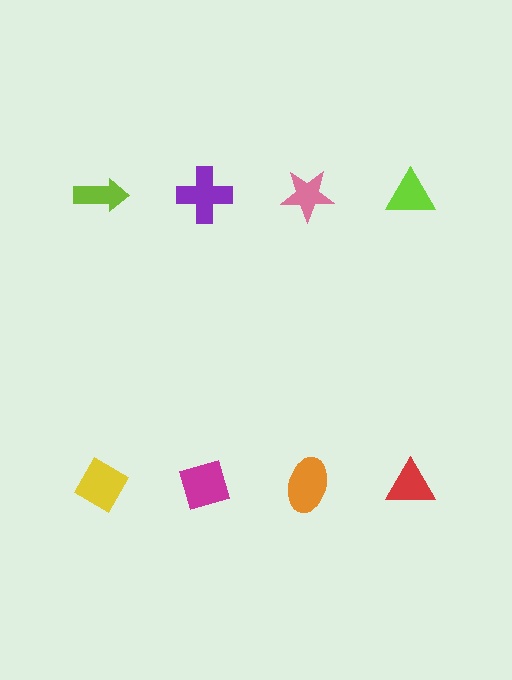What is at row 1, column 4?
A lime triangle.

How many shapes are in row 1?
4 shapes.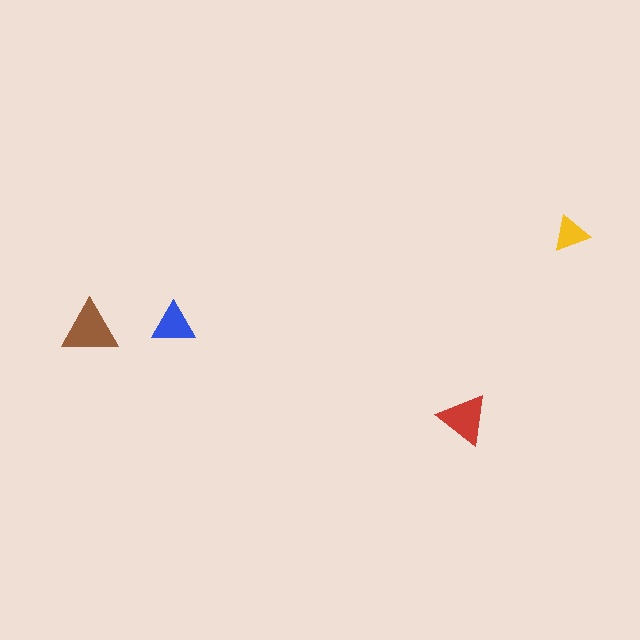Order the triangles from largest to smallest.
the brown one, the red one, the blue one, the yellow one.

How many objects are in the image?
There are 4 objects in the image.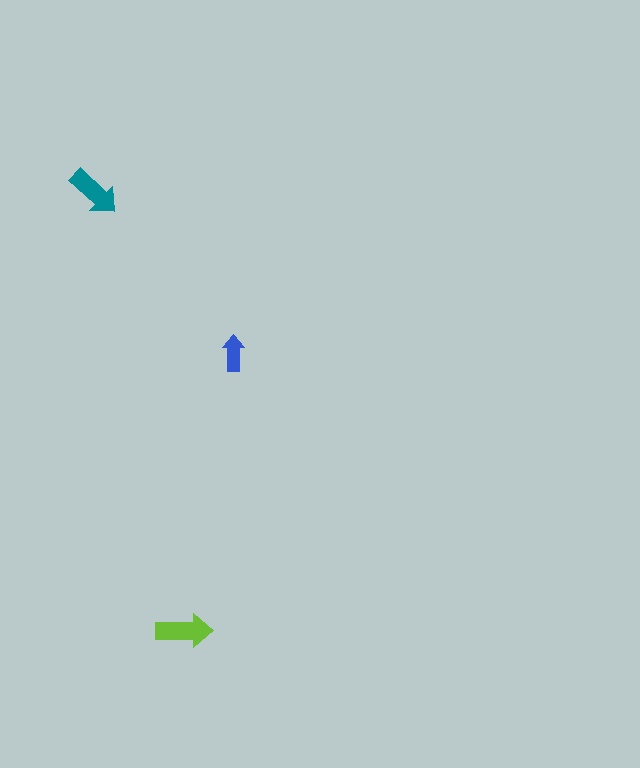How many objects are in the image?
There are 3 objects in the image.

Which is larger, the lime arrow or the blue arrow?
The lime one.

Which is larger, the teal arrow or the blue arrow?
The teal one.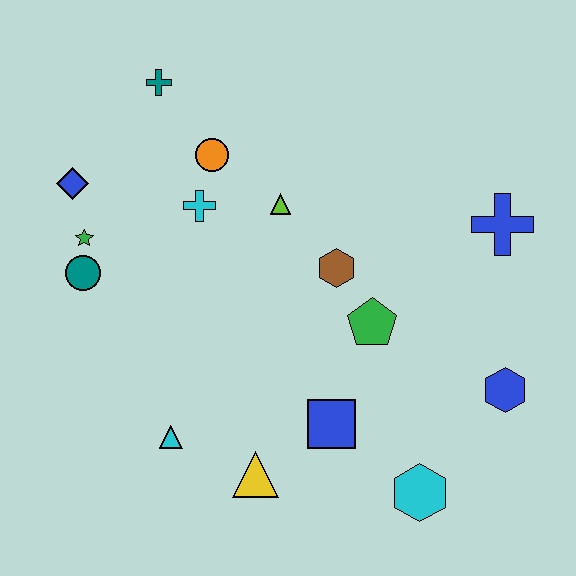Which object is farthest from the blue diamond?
The blue hexagon is farthest from the blue diamond.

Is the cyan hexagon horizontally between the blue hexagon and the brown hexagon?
Yes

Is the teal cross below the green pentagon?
No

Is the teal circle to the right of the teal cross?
No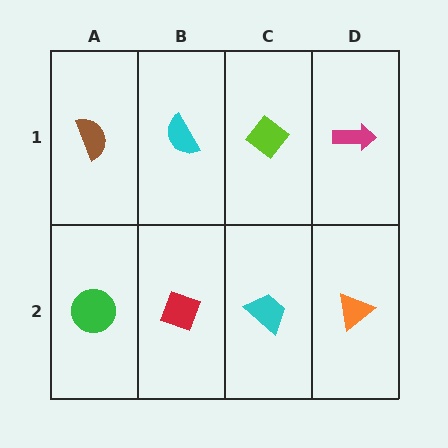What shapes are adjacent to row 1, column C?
A cyan trapezoid (row 2, column C), a cyan semicircle (row 1, column B), a magenta arrow (row 1, column D).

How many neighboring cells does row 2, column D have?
2.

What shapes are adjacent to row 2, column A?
A brown semicircle (row 1, column A), a red diamond (row 2, column B).